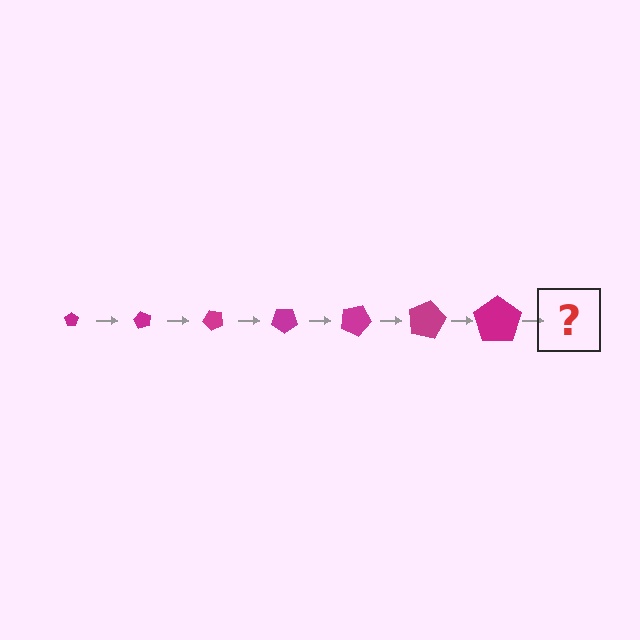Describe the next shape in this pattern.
It should be a pentagon, larger than the previous one and rotated 420 degrees from the start.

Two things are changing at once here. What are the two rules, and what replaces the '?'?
The two rules are that the pentagon grows larger each step and it rotates 60 degrees each step. The '?' should be a pentagon, larger than the previous one and rotated 420 degrees from the start.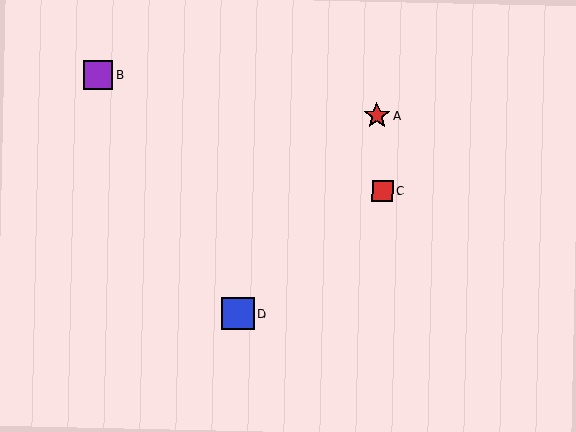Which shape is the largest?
The blue square (labeled D) is the largest.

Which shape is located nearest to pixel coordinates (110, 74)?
The purple square (labeled B) at (98, 75) is nearest to that location.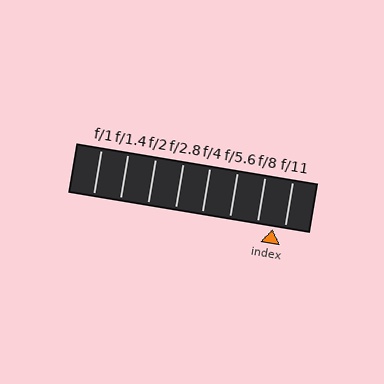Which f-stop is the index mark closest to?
The index mark is closest to f/11.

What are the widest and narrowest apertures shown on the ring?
The widest aperture shown is f/1 and the narrowest is f/11.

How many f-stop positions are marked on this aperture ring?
There are 8 f-stop positions marked.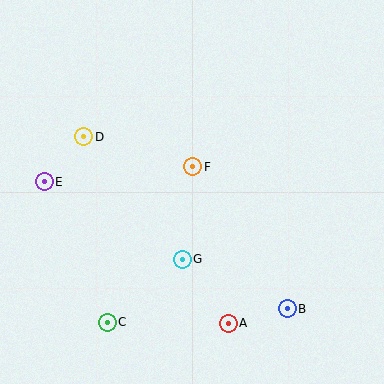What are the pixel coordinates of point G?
Point G is at (182, 259).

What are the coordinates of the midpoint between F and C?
The midpoint between F and C is at (150, 244).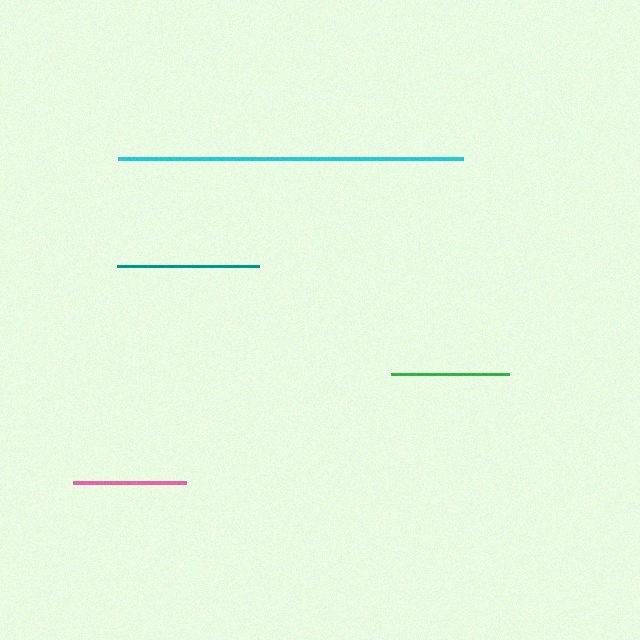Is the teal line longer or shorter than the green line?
The teal line is longer than the green line.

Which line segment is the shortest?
The pink line is the shortest at approximately 113 pixels.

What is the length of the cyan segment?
The cyan segment is approximately 344 pixels long.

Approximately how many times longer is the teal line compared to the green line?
The teal line is approximately 1.2 times the length of the green line.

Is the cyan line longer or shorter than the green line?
The cyan line is longer than the green line.